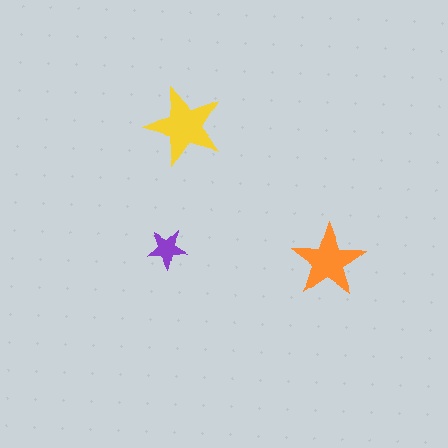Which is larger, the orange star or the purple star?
The orange one.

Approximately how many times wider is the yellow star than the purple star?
About 2 times wider.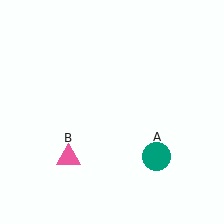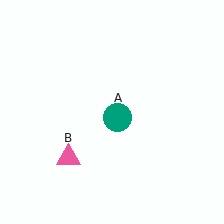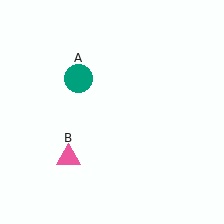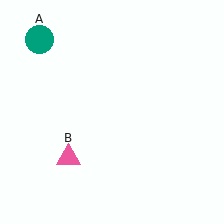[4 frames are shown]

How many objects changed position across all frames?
1 object changed position: teal circle (object A).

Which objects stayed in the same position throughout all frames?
Pink triangle (object B) remained stationary.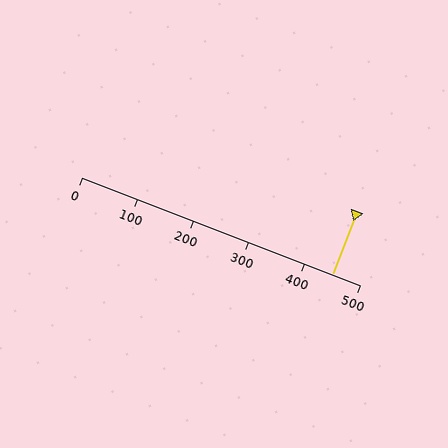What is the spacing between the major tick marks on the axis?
The major ticks are spaced 100 apart.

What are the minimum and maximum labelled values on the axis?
The axis runs from 0 to 500.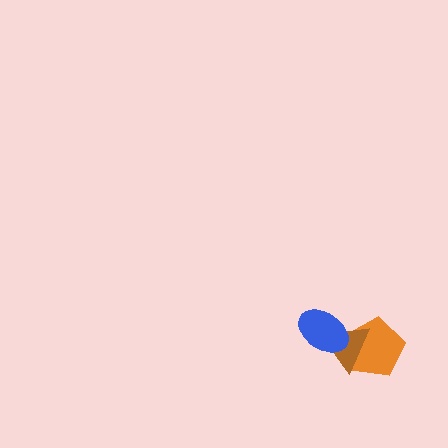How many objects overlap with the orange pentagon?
1 object overlaps with the orange pentagon.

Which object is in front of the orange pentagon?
The brown triangle is in front of the orange pentagon.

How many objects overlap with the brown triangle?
2 objects overlap with the brown triangle.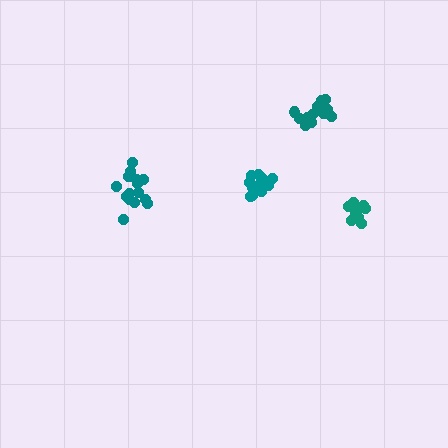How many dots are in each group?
Group 1: 12 dots, Group 2: 14 dots, Group 3: 15 dots, Group 4: 12 dots (53 total).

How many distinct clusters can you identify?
There are 4 distinct clusters.